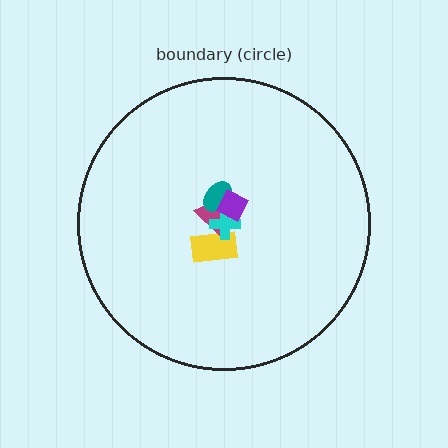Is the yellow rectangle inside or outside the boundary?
Inside.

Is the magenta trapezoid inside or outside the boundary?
Inside.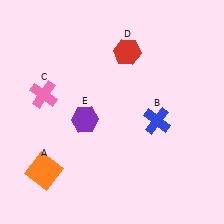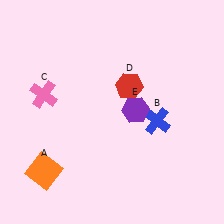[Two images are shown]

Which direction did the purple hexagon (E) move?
The purple hexagon (E) moved right.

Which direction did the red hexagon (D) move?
The red hexagon (D) moved down.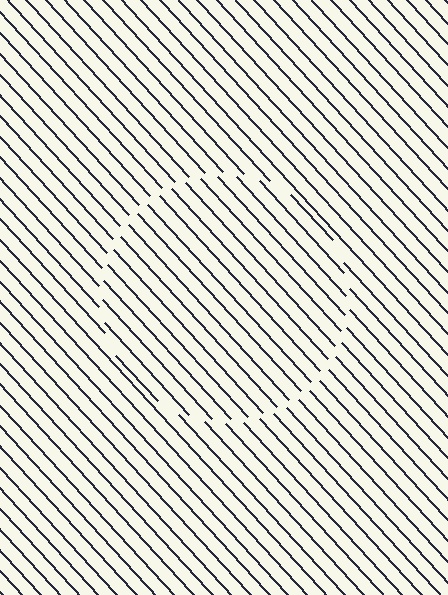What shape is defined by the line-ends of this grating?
An illusory circle. The interior of the shape contains the same grating, shifted by half a period — the contour is defined by the phase discontinuity where line-ends from the inner and outer gratings abut.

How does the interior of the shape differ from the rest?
The interior of the shape contains the same grating, shifted by half a period — the contour is defined by the phase discontinuity where line-ends from the inner and outer gratings abut.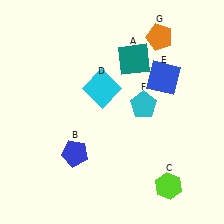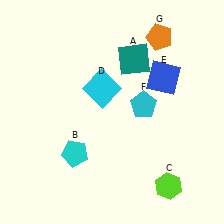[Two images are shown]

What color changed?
The pentagon (B) changed from blue in Image 1 to cyan in Image 2.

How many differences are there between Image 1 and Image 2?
There is 1 difference between the two images.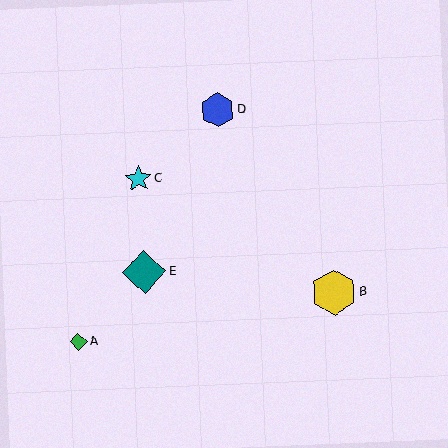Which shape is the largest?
The yellow hexagon (labeled B) is the largest.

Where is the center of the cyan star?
The center of the cyan star is at (138, 179).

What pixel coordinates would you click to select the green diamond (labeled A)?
Click at (78, 342) to select the green diamond A.